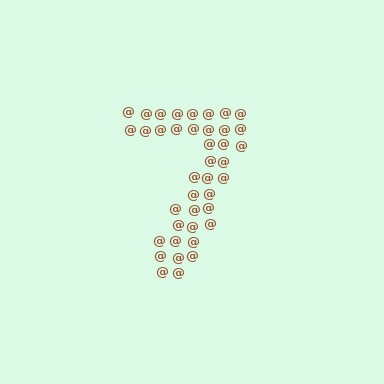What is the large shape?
The large shape is the digit 7.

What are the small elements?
The small elements are at signs.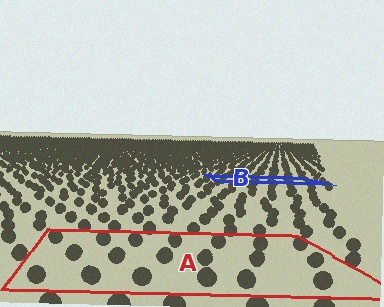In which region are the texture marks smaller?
The texture marks are smaller in region B, because it is farther away.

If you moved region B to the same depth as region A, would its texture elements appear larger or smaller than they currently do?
They would appear larger. At a closer depth, the same texture elements are projected at a bigger on-screen size.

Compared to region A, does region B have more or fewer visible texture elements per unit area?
Region B has more texture elements per unit area — they are packed more densely because it is farther away.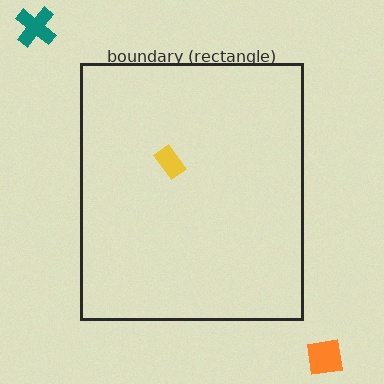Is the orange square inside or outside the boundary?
Outside.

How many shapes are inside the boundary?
1 inside, 2 outside.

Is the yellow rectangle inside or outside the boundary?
Inside.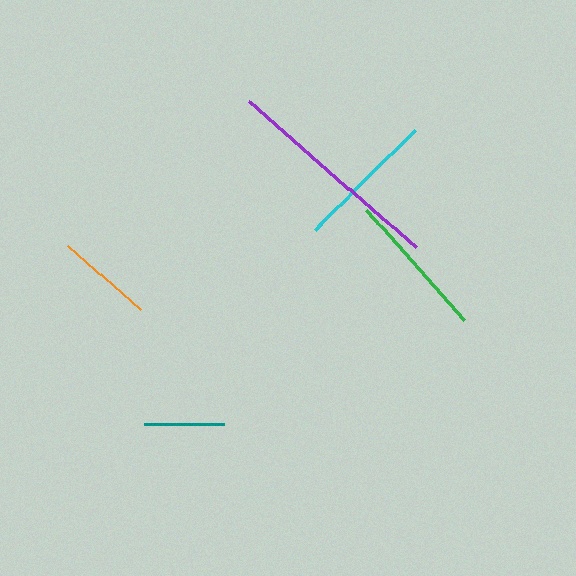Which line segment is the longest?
The purple line is the longest at approximately 222 pixels.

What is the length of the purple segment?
The purple segment is approximately 222 pixels long.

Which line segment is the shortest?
The teal line is the shortest at approximately 80 pixels.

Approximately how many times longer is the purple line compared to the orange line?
The purple line is approximately 2.3 times the length of the orange line.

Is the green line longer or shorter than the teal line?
The green line is longer than the teal line.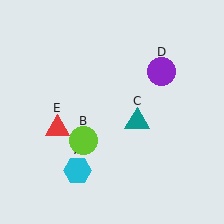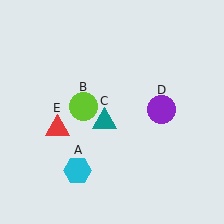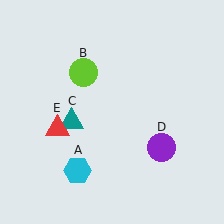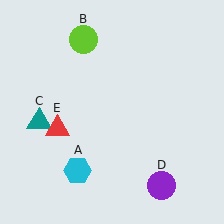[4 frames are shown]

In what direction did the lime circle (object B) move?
The lime circle (object B) moved up.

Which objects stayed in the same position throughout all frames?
Cyan hexagon (object A) and red triangle (object E) remained stationary.